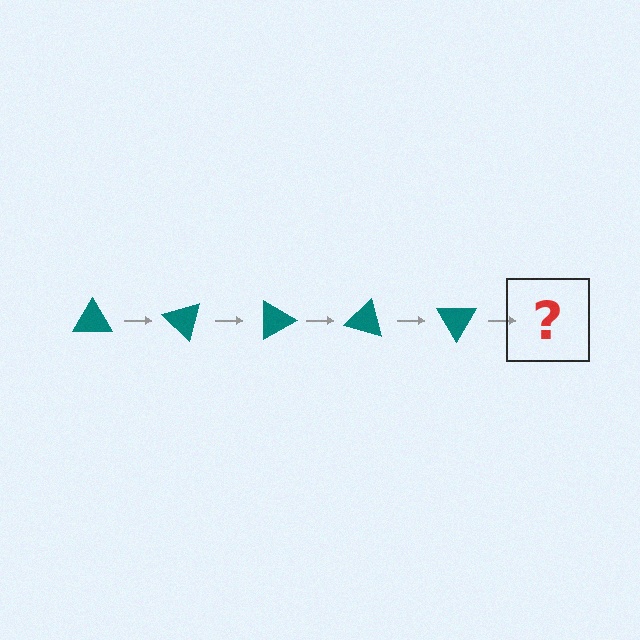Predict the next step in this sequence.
The next step is a teal triangle rotated 225 degrees.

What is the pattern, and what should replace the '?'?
The pattern is that the triangle rotates 45 degrees each step. The '?' should be a teal triangle rotated 225 degrees.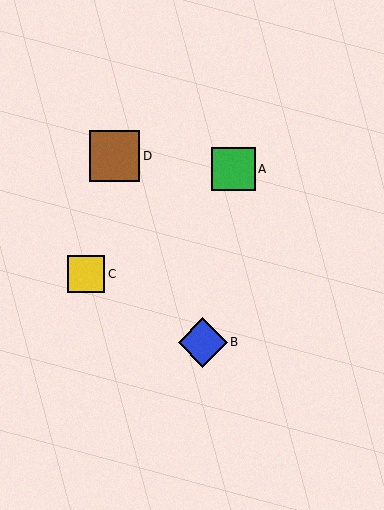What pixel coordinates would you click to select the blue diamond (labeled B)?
Click at (203, 342) to select the blue diamond B.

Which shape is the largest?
The brown square (labeled D) is the largest.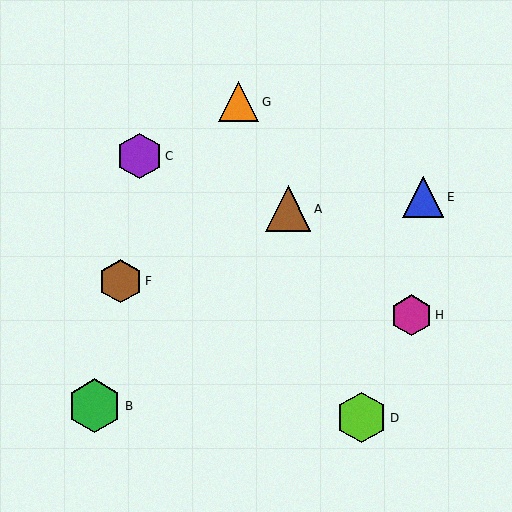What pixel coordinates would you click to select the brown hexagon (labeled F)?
Click at (120, 281) to select the brown hexagon F.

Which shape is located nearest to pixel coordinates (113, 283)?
The brown hexagon (labeled F) at (120, 281) is nearest to that location.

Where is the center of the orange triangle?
The center of the orange triangle is at (238, 102).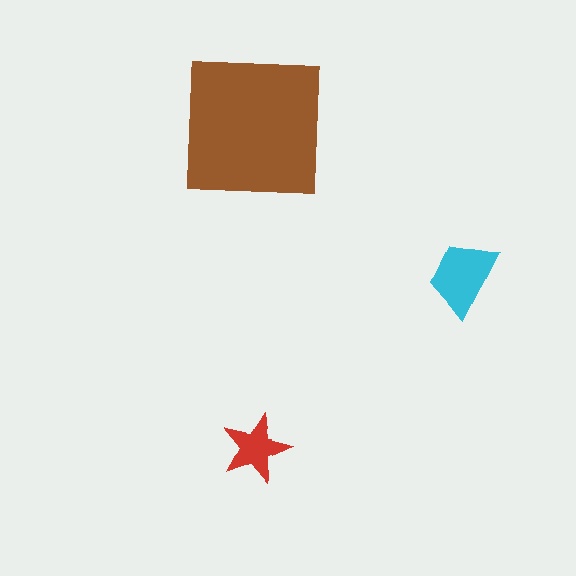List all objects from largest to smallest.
The brown square, the cyan trapezoid, the red star.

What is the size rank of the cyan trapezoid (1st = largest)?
2nd.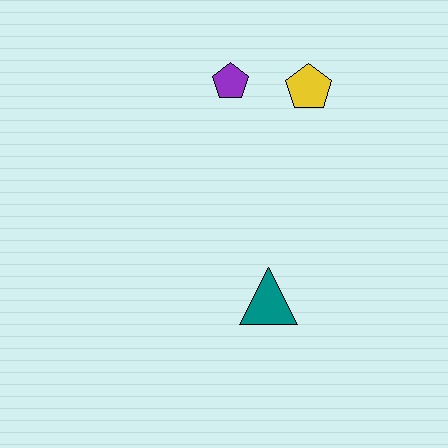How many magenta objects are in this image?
There are no magenta objects.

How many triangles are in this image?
There is 1 triangle.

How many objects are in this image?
There are 3 objects.